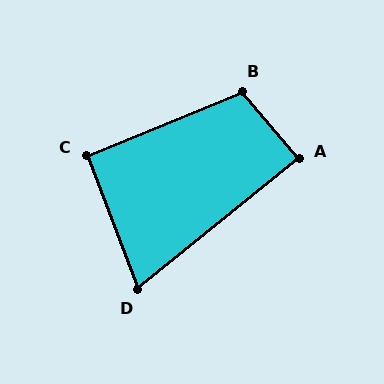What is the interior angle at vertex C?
Approximately 91 degrees (approximately right).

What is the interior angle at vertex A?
Approximately 89 degrees (approximately right).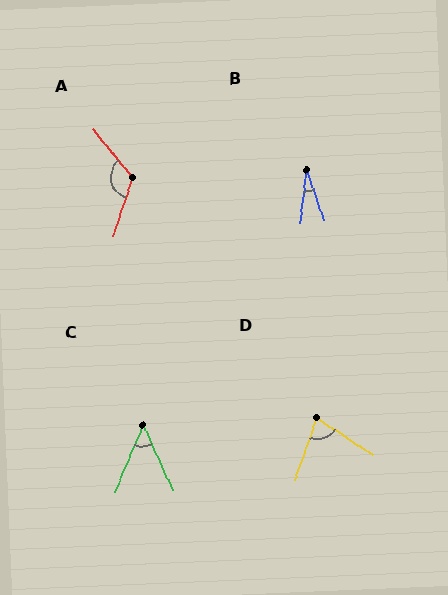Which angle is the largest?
A, at approximately 123 degrees.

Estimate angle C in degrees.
Approximately 47 degrees.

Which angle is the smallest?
B, at approximately 26 degrees.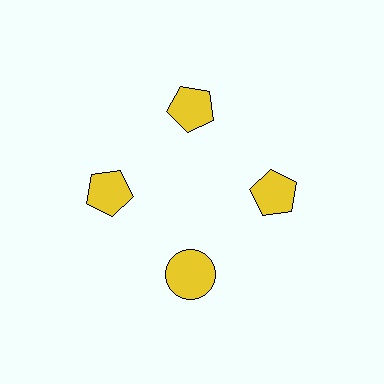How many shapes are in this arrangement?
There are 4 shapes arranged in a ring pattern.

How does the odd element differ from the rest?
It has a different shape: circle instead of pentagon.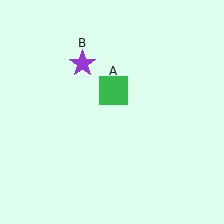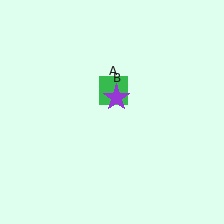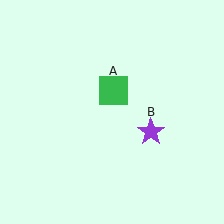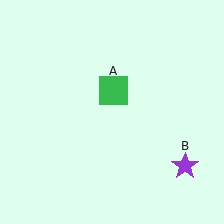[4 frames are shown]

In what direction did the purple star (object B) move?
The purple star (object B) moved down and to the right.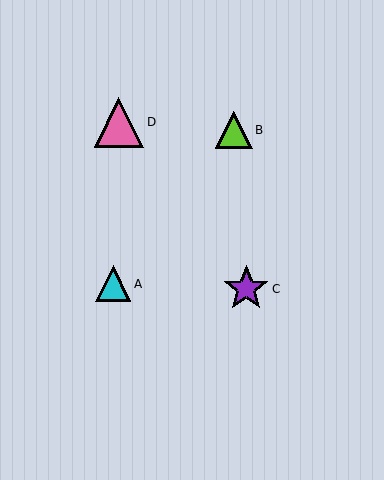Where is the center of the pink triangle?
The center of the pink triangle is at (119, 122).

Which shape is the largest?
The pink triangle (labeled D) is the largest.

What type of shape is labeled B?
Shape B is a lime triangle.